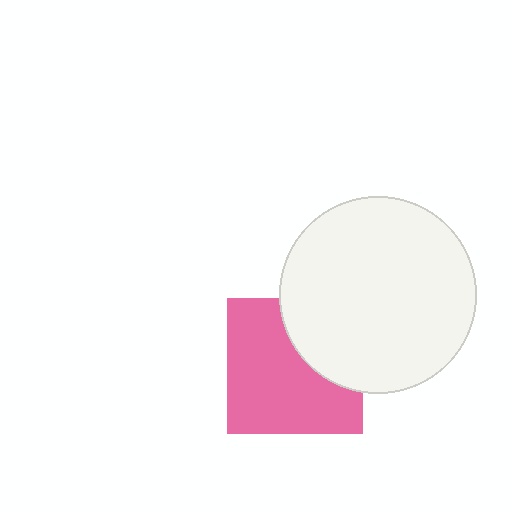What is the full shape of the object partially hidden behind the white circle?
The partially hidden object is a pink square.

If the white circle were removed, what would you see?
You would see the complete pink square.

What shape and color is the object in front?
The object in front is a white circle.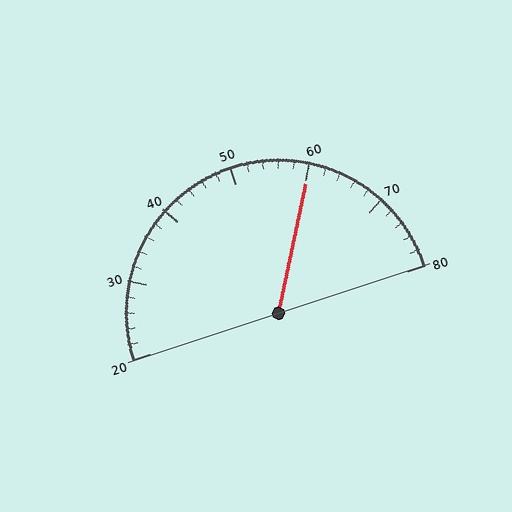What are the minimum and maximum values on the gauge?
The gauge ranges from 20 to 80.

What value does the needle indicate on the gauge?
The needle indicates approximately 60.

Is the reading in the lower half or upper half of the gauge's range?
The reading is in the upper half of the range (20 to 80).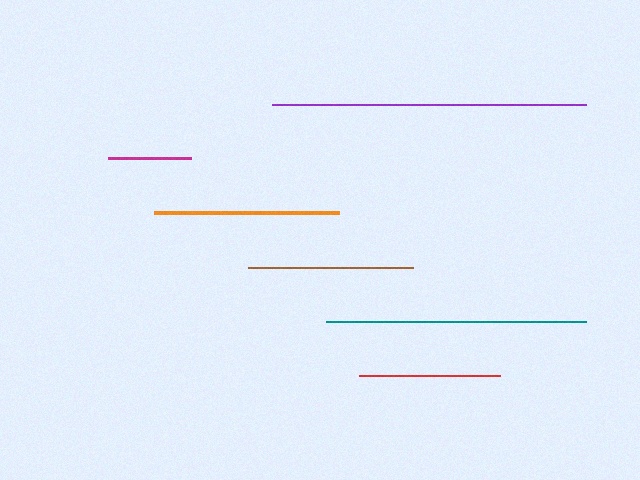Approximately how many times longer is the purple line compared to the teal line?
The purple line is approximately 1.2 times the length of the teal line.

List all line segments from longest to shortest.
From longest to shortest: purple, teal, orange, brown, red, magenta.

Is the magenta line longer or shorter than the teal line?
The teal line is longer than the magenta line.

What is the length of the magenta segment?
The magenta segment is approximately 83 pixels long.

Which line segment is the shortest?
The magenta line is the shortest at approximately 83 pixels.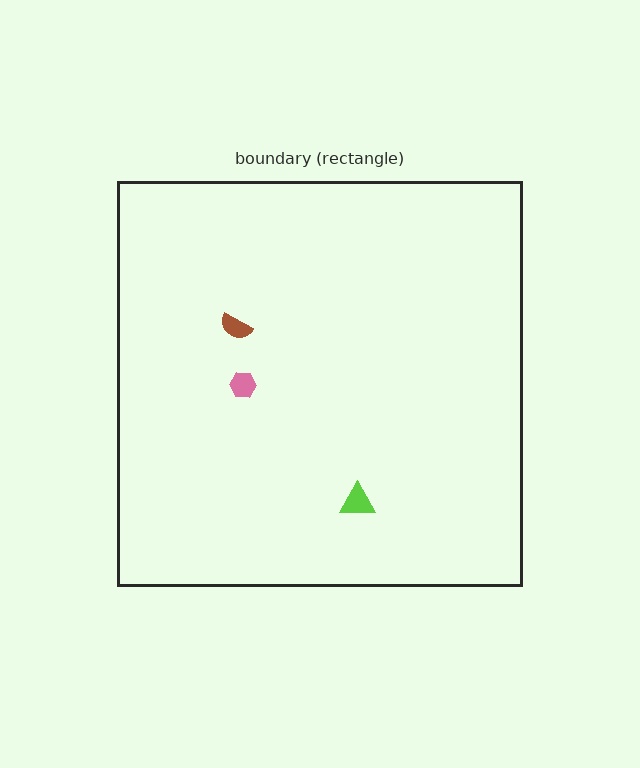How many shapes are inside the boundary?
3 inside, 0 outside.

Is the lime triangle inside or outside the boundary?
Inside.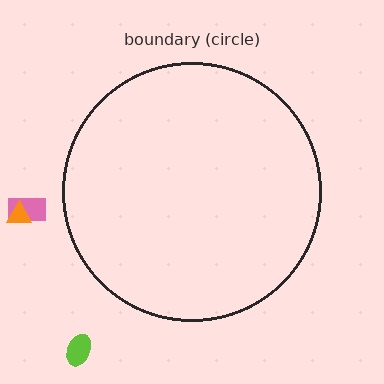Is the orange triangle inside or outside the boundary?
Outside.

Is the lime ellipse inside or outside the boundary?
Outside.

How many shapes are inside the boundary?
0 inside, 3 outside.